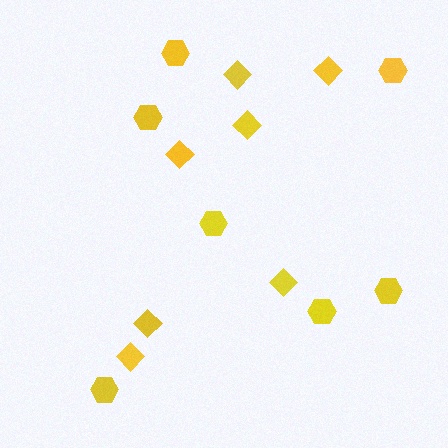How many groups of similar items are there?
There are 2 groups: one group of diamonds (7) and one group of hexagons (7).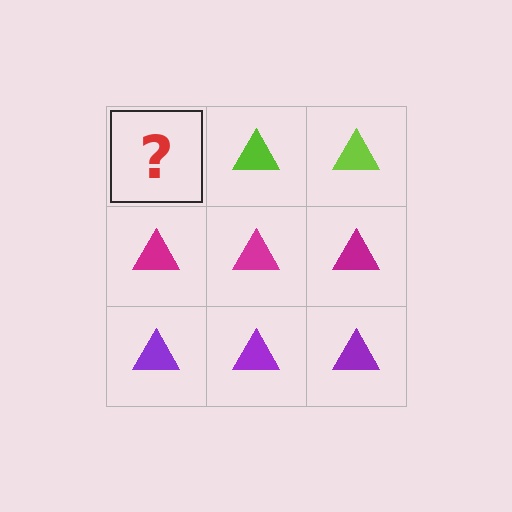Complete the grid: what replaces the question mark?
The question mark should be replaced with a lime triangle.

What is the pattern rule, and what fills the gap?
The rule is that each row has a consistent color. The gap should be filled with a lime triangle.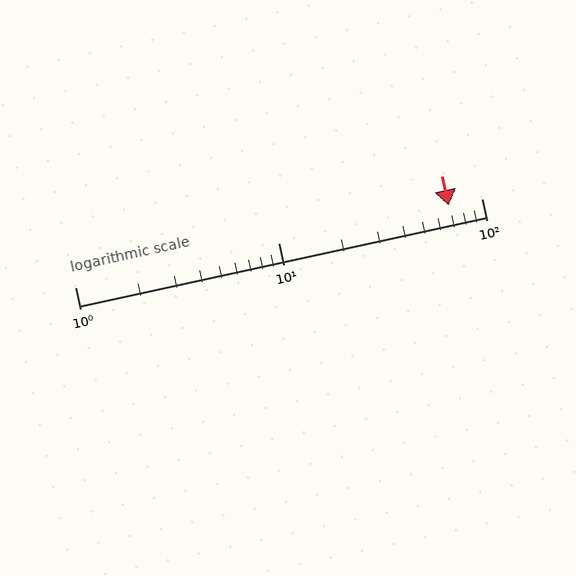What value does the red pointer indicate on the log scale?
The pointer indicates approximately 69.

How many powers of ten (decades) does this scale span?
The scale spans 2 decades, from 1 to 100.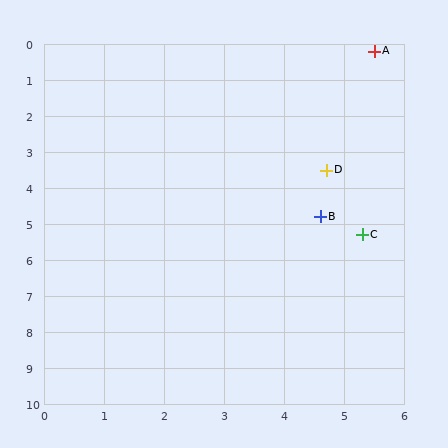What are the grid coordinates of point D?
Point D is at approximately (4.7, 3.5).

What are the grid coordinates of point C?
Point C is at approximately (5.3, 5.3).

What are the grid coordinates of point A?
Point A is at approximately (5.5, 0.2).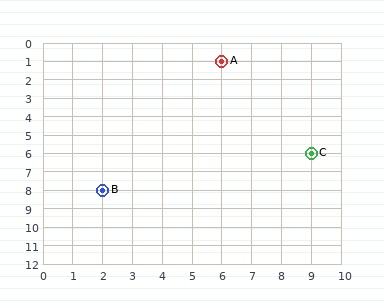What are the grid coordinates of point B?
Point B is at grid coordinates (2, 8).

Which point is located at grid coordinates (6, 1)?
Point A is at (6, 1).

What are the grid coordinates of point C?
Point C is at grid coordinates (9, 6).